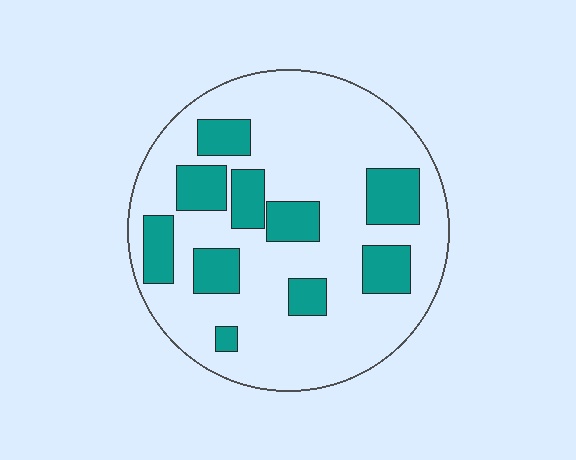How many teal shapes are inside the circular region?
10.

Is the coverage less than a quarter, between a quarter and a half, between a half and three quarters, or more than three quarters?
Less than a quarter.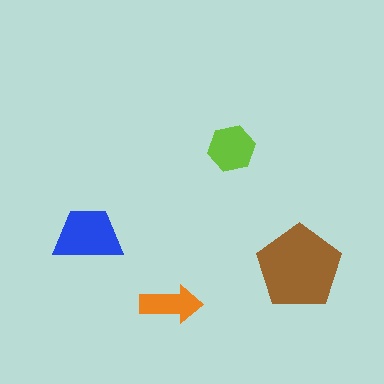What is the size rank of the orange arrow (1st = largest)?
4th.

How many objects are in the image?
There are 4 objects in the image.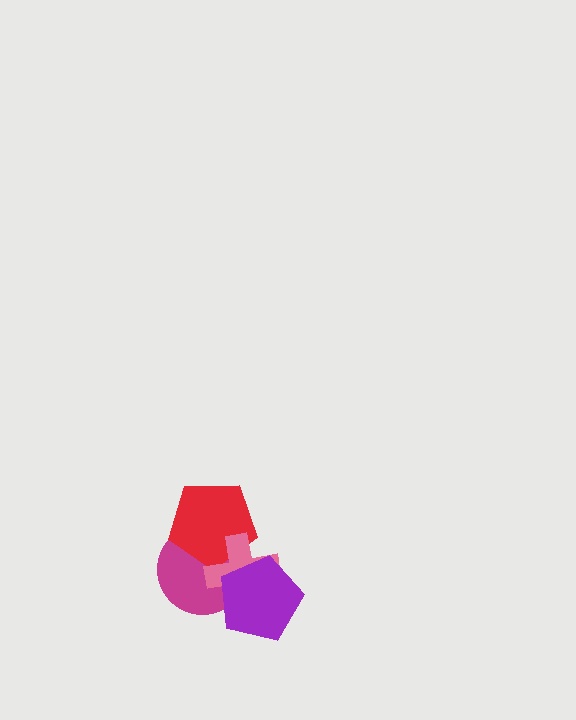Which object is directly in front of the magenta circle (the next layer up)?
The red pentagon is directly in front of the magenta circle.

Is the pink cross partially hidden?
Yes, it is partially covered by another shape.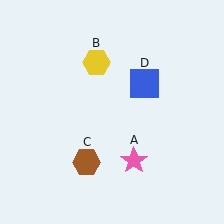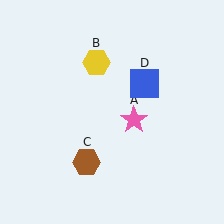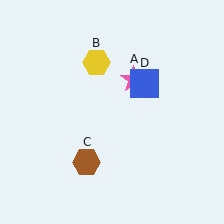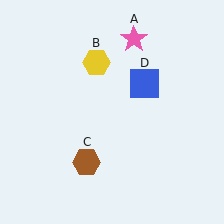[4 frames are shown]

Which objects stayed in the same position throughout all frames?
Yellow hexagon (object B) and brown hexagon (object C) and blue square (object D) remained stationary.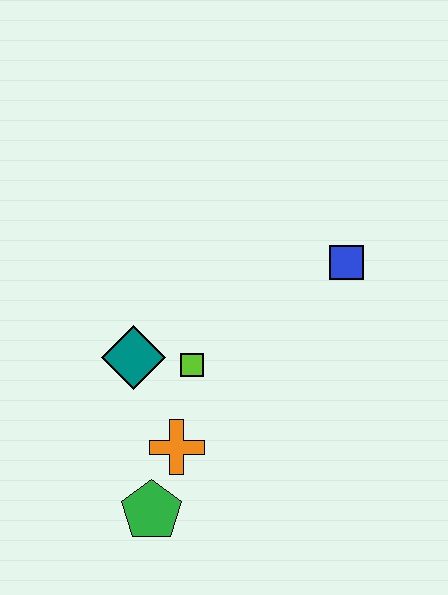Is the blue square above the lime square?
Yes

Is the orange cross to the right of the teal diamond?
Yes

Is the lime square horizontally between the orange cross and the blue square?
Yes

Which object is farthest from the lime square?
The blue square is farthest from the lime square.